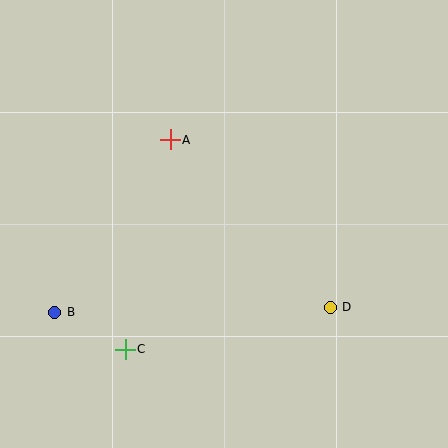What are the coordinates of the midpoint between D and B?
The midpoint between D and B is at (193, 310).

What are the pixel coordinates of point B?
Point B is at (55, 312).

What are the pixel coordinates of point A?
Point A is at (170, 140).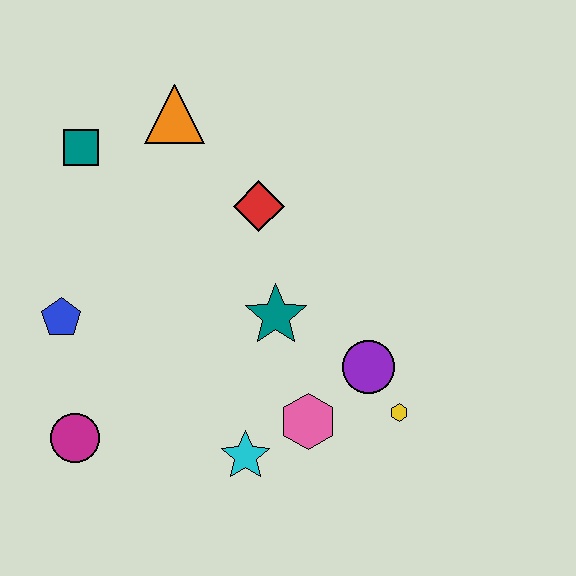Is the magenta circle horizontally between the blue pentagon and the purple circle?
Yes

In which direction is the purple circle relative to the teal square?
The purple circle is to the right of the teal square.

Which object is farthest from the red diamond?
The magenta circle is farthest from the red diamond.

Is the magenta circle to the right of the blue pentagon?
Yes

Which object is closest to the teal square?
The orange triangle is closest to the teal square.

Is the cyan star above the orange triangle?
No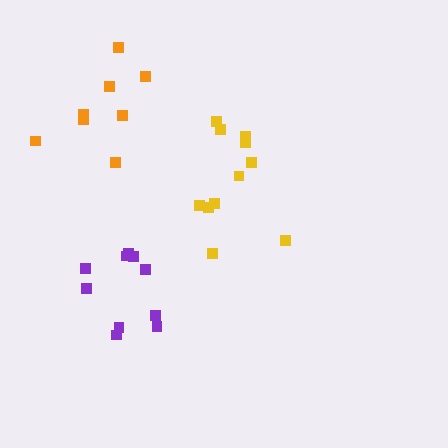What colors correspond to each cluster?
The clusters are colored: orange, purple, yellow.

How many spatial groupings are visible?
There are 3 spatial groupings.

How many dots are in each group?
Group 1: 8 dots, Group 2: 10 dots, Group 3: 11 dots (29 total).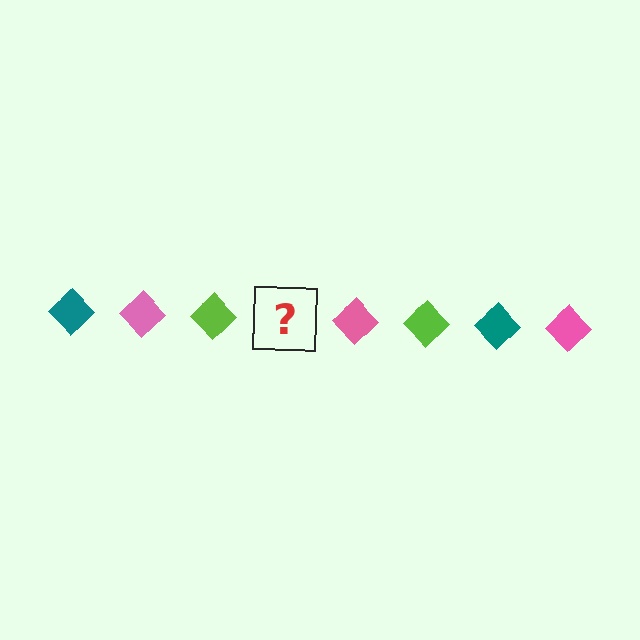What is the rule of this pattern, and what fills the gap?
The rule is that the pattern cycles through teal, pink, lime diamonds. The gap should be filled with a teal diamond.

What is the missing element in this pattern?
The missing element is a teal diamond.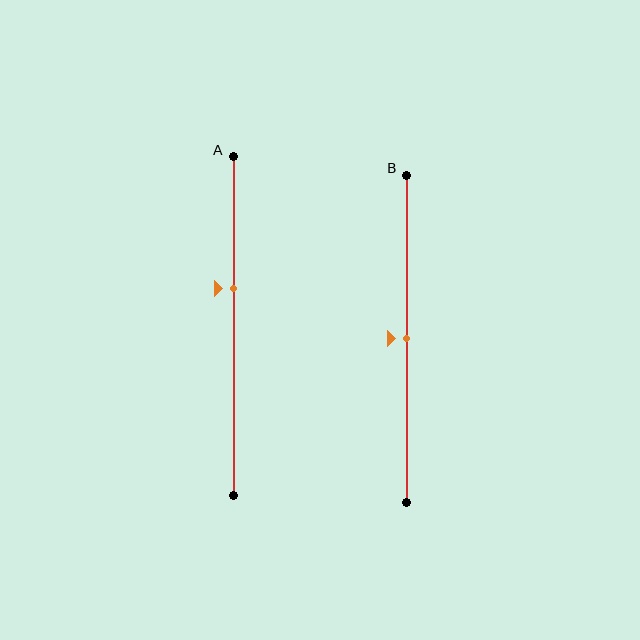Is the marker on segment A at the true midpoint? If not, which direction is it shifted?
No, the marker on segment A is shifted upward by about 11% of the segment length.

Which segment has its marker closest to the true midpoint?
Segment B has its marker closest to the true midpoint.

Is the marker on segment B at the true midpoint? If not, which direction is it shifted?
Yes, the marker on segment B is at the true midpoint.